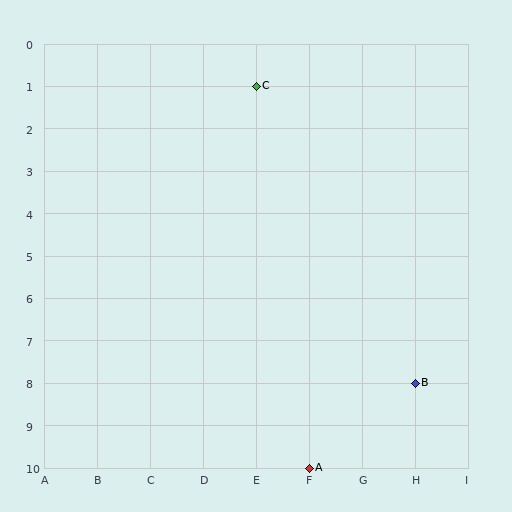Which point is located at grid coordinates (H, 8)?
Point B is at (H, 8).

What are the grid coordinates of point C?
Point C is at grid coordinates (E, 1).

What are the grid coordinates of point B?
Point B is at grid coordinates (H, 8).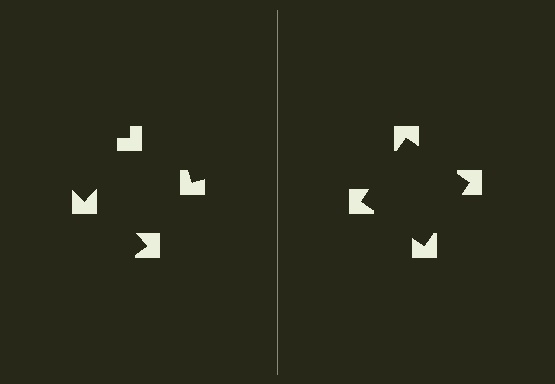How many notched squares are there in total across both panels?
8 — 4 on each side.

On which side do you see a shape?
An illusory square appears on the right side. On the left side the wedge cuts are rotated, so no coherent shape forms.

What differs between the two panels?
The notched squares are positioned identically on both sides; only the wedge orientations differ. On the right they align to a square; on the left they are misaligned.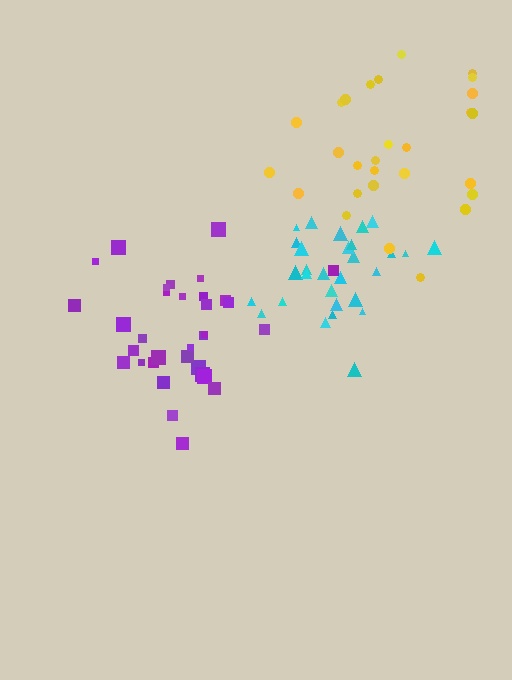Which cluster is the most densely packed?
Purple.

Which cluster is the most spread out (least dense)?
Yellow.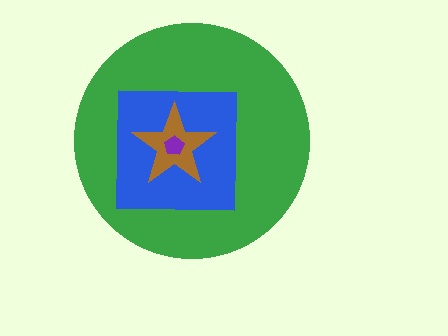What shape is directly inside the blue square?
The brown star.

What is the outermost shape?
The green circle.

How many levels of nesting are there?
4.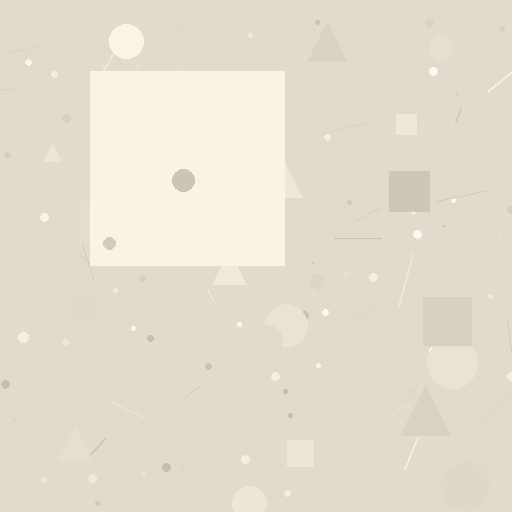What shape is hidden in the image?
A square is hidden in the image.